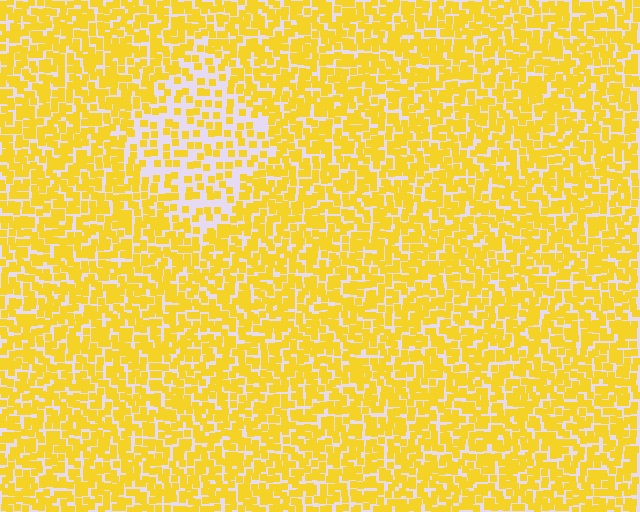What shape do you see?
I see a diamond.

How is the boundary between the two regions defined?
The boundary is defined by a change in element density (approximately 2.1x ratio). All elements are the same color, size, and shape.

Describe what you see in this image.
The image contains small yellow elements arranged at two different densities. A diamond-shaped region is visible where the elements are less densely packed than the surrounding area.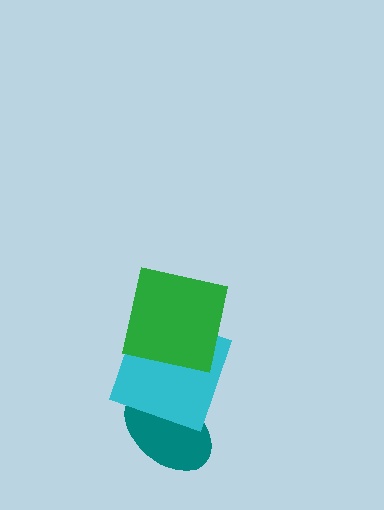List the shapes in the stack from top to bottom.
From top to bottom: the green square, the cyan square, the teal ellipse.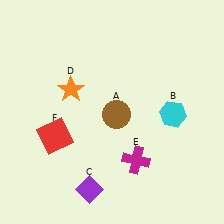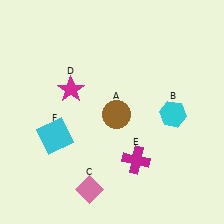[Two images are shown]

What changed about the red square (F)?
In Image 1, F is red. In Image 2, it changed to cyan.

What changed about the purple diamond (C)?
In Image 1, C is purple. In Image 2, it changed to pink.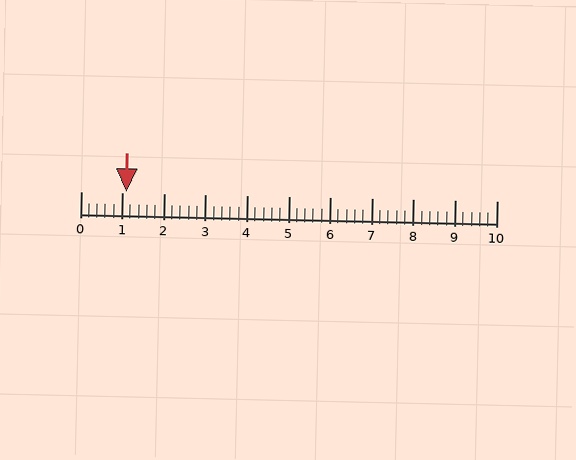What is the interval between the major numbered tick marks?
The major tick marks are spaced 1 units apart.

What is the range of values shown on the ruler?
The ruler shows values from 0 to 10.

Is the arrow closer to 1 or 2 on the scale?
The arrow is closer to 1.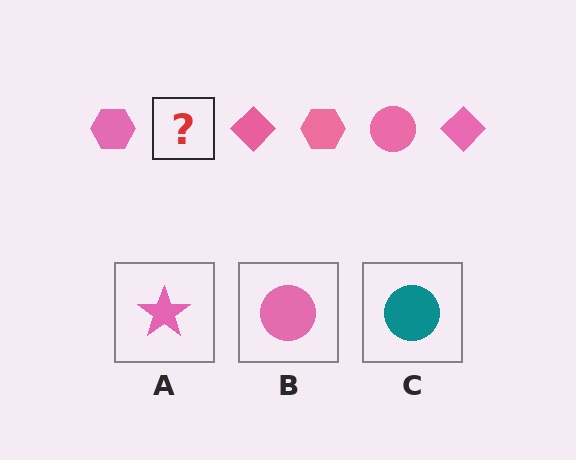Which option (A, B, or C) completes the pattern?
B.